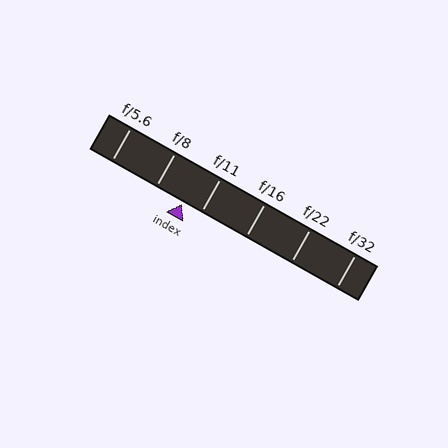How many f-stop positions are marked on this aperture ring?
There are 6 f-stop positions marked.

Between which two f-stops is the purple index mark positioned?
The index mark is between f/8 and f/11.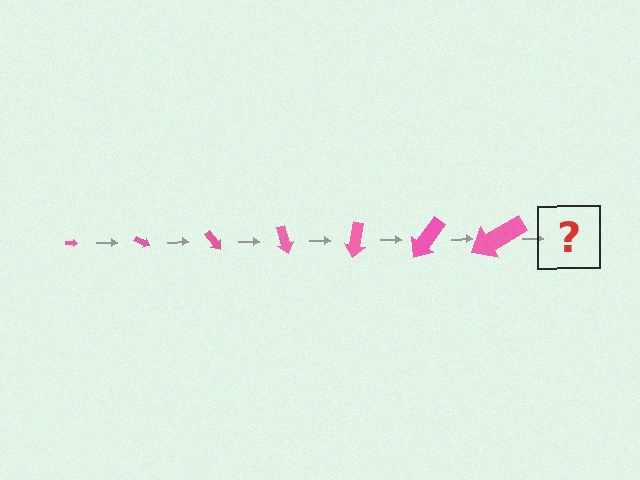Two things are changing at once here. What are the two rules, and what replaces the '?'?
The two rules are that the arrow grows larger each step and it rotates 25 degrees each step. The '?' should be an arrow, larger than the previous one and rotated 175 degrees from the start.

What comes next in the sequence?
The next element should be an arrow, larger than the previous one and rotated 175 degrees from the start.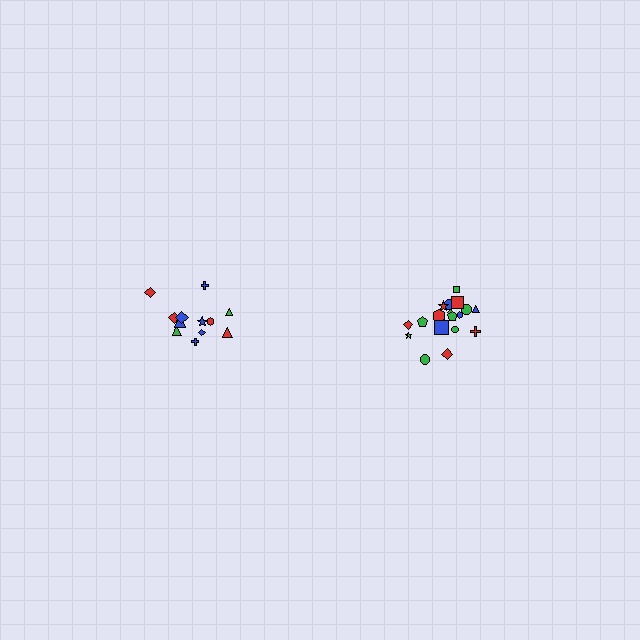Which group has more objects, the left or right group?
The right group.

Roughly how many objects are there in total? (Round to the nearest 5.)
Roughly 30 objects in total.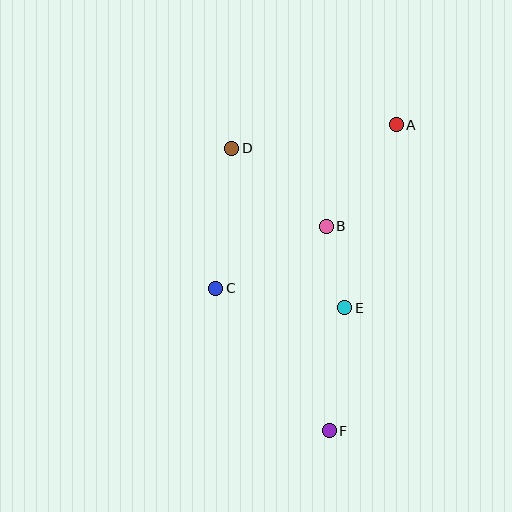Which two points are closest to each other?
Points B and E are closest to each other.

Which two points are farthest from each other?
Points A and F are farthest from each other.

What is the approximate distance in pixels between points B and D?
The distance between B and D is approximately 122 pixels.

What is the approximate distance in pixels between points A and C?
The distance between A and C is approximately 244 pixels.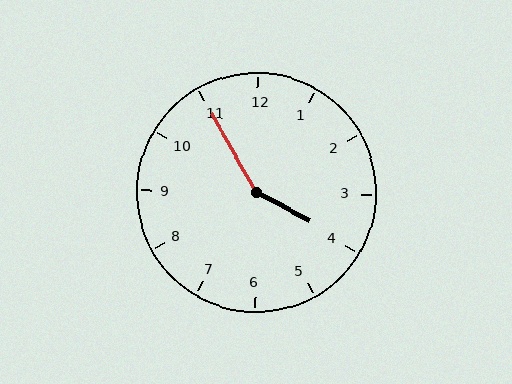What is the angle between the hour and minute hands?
Approximately 148 degrees.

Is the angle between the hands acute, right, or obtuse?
It is obtuse.